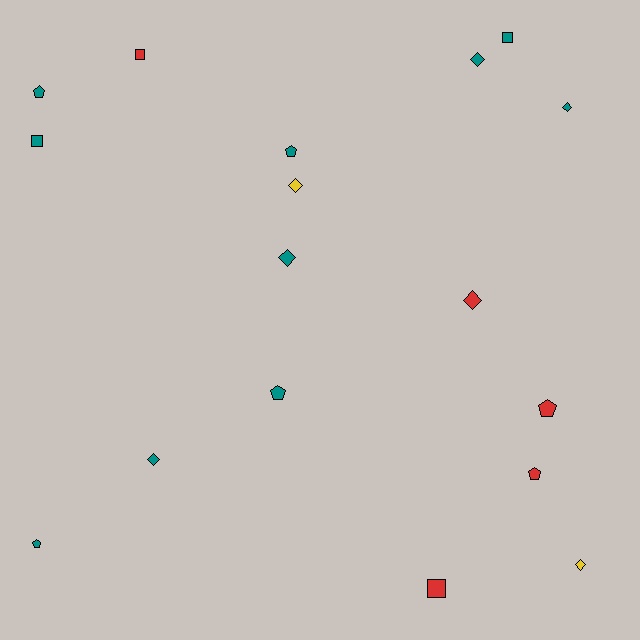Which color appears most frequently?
Teal, with 10 objects.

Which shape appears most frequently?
Diamond, with 7 objects.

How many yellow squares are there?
There are no yellow squares.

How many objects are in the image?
There are 17 objects.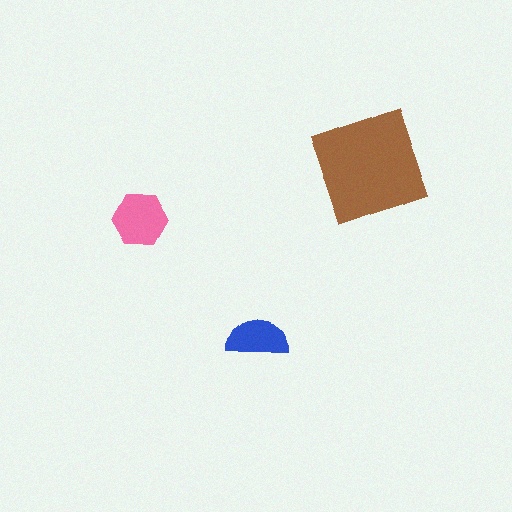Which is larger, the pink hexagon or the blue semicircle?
The pink hexagon.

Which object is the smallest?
The blue semicircle.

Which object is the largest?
The brown square.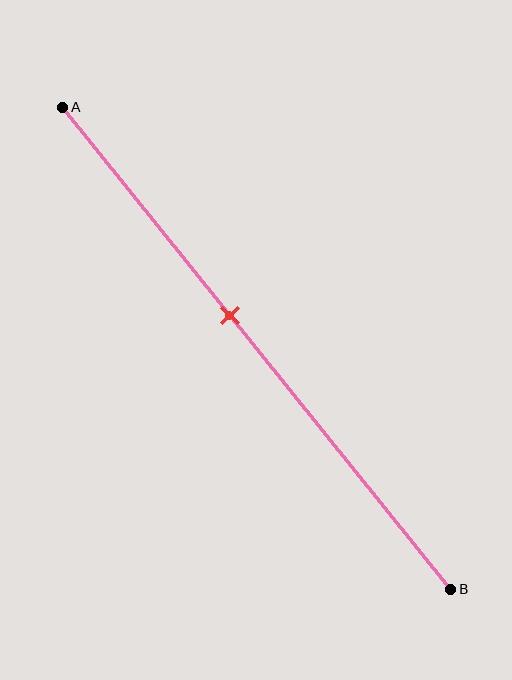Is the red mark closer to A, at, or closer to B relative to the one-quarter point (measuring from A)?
The red mark is closer to point B than the one-quarter point of segment AB.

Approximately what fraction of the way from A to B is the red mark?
The red mark is approximately 45% of the way from A to B.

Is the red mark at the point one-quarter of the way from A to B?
No, the mark is at about 45% from A, not at the 25% one-quarter point.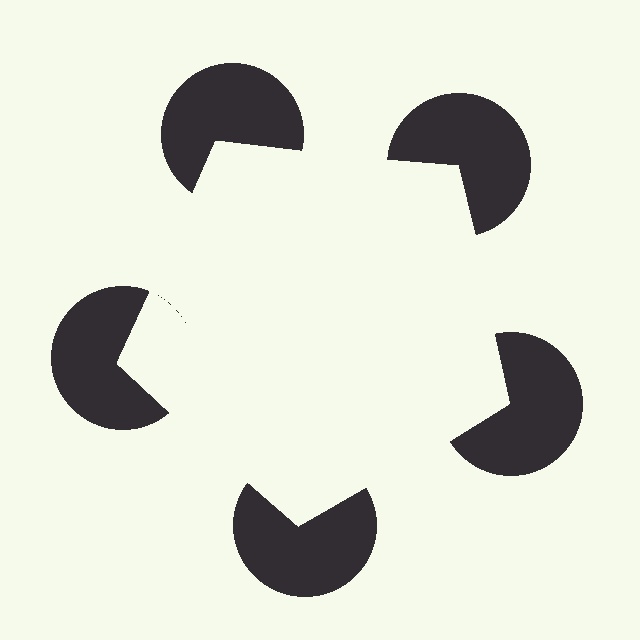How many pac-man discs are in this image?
There are 5 — one at each vertex of the illusory pentagon.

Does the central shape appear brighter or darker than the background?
It typically appears slightly brighter than the background, even though no actual brightness change is drawn.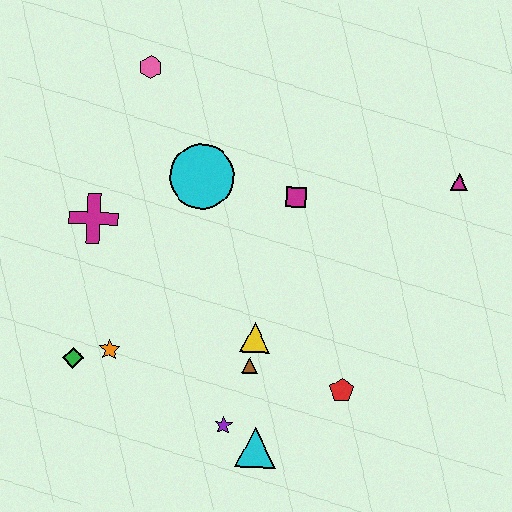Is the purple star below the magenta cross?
Yes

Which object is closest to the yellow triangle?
The brown triangle is closest to the yellow triangle.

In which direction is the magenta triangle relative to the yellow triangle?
The magenta triangle is to the right of the yellow triangle.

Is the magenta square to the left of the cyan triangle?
No